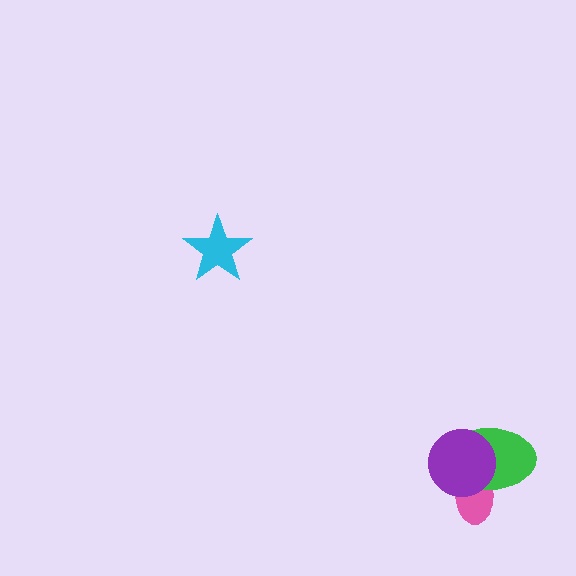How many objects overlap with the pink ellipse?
2 objects overlap with the pink ellipse.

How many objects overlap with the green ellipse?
2 objects overlap with the green ellipse.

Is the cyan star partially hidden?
No, no other shape covers it.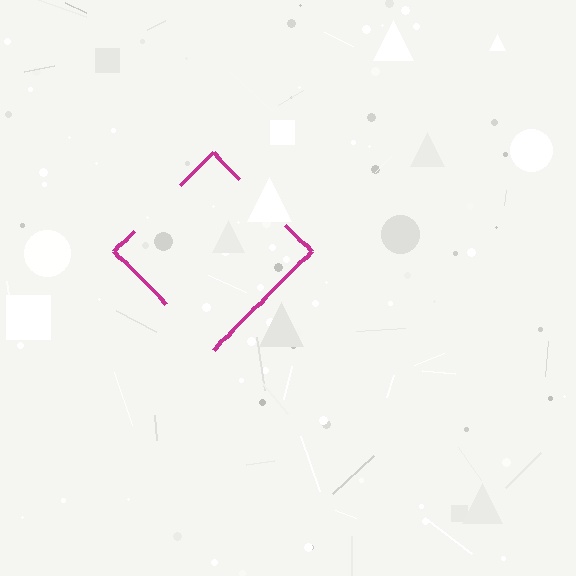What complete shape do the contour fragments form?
The contour fragments form a diamond.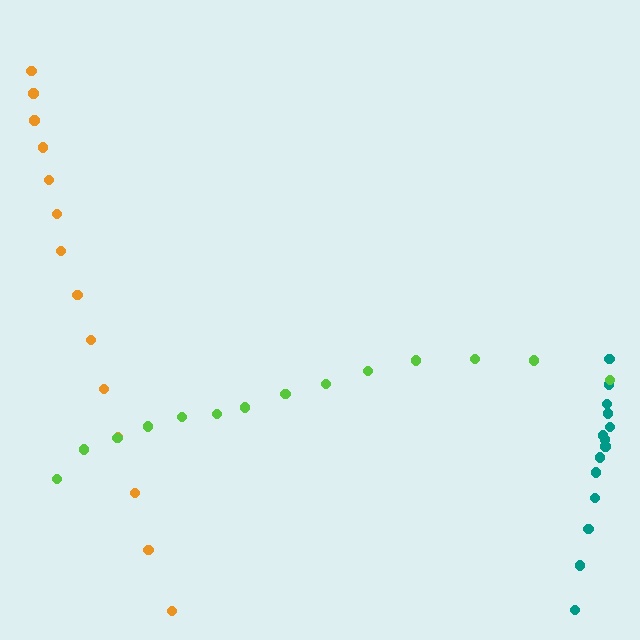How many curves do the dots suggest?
There are 3 distinct paths.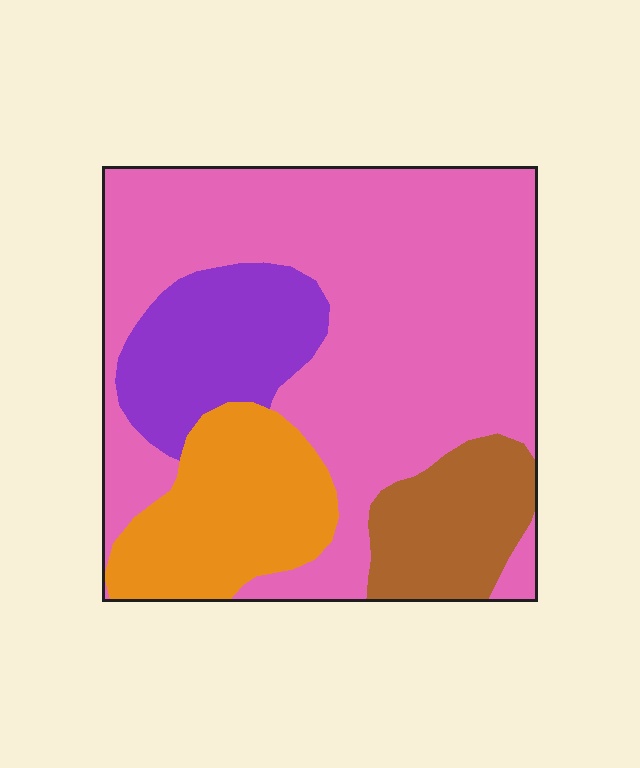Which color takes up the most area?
Pink, at roughly 60%.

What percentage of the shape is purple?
Purple takes up less than a sixth of the shape.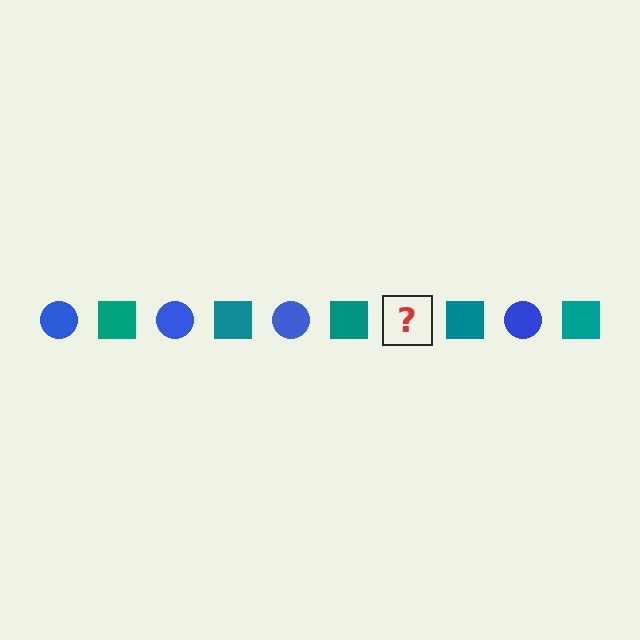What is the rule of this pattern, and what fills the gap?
The rule is that the pattern alternates between blue circle and teal square. The gap should be filled with a blue circle.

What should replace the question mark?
The question mark should be replaced with a blue circle.